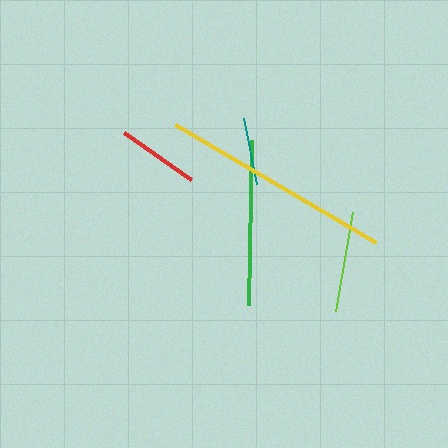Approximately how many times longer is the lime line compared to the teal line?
The lime line is approximately 1.5 times the length of the teal line.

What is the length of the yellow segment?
The yellow segment is approximately 233 pixels long.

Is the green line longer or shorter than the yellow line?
The yellow line is longer than the green line.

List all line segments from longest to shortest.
From longest to shortest: yellow, green, lime, red, teal.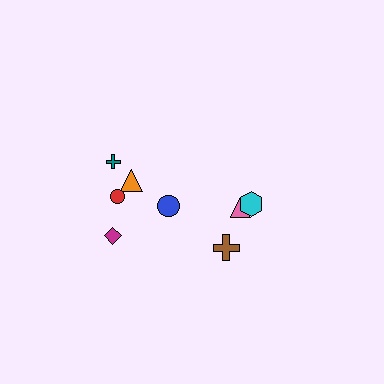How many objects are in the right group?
There are 3 objects.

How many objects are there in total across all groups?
There are 8 objects.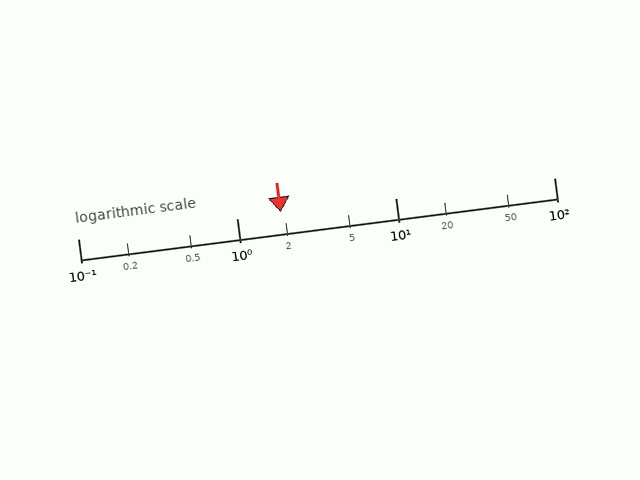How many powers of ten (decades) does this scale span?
The scale spans 3 decades, from 0.1 to 100.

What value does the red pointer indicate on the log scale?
The pointer indicates approximately 1.9.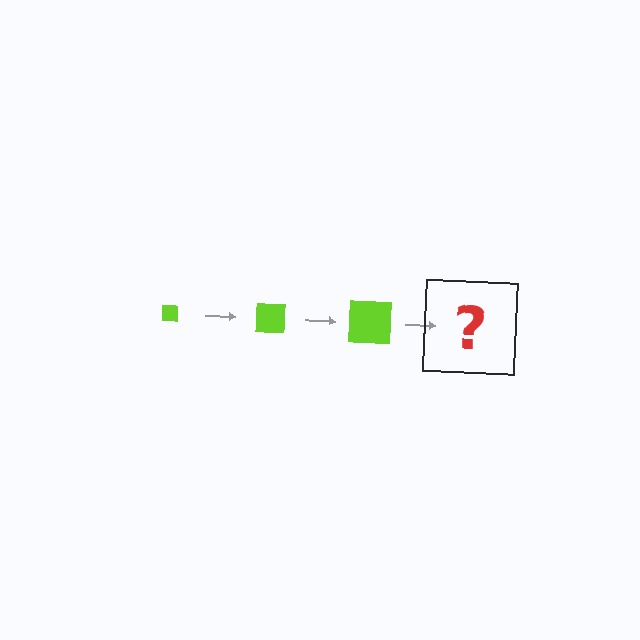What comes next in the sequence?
The next element should be a lime square, larger than the previous one.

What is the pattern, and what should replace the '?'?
The pattern is that the square gets progressively larger each step. The '?' should be a lime square, larger than the previous one.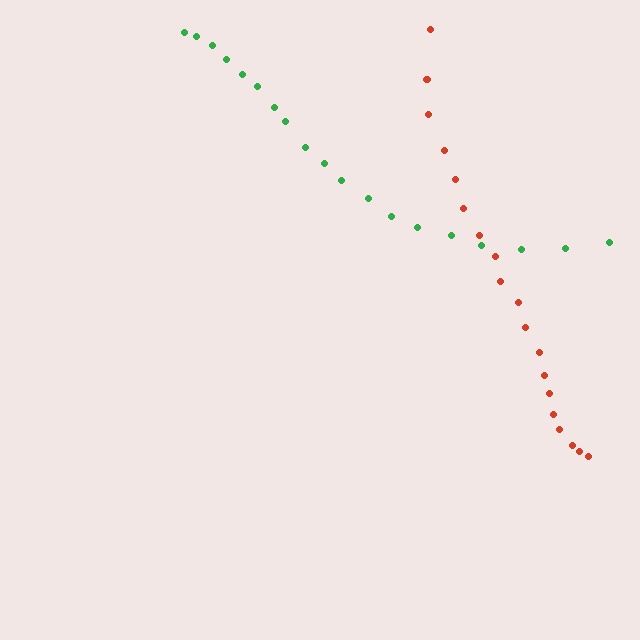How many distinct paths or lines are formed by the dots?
There are 2 distinct paths.